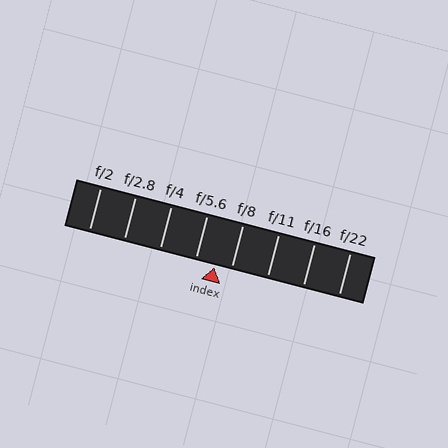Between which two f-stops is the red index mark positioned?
The index mark is between f/5.6 and f/8.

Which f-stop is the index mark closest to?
The index mark is closest to f/8.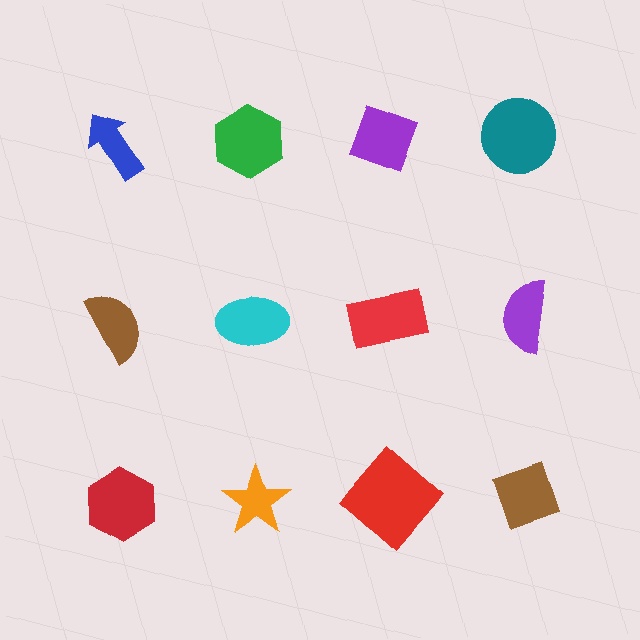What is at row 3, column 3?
A red diamond.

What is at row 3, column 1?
A red hexagon.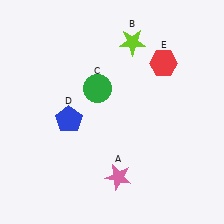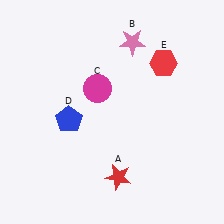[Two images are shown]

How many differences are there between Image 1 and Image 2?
There are 3 differences between the two images.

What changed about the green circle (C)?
In Image 1, C is green. In Image 2, it changed to magenta.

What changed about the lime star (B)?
In Image 1, B is lime. In Image 2, it changed to pink.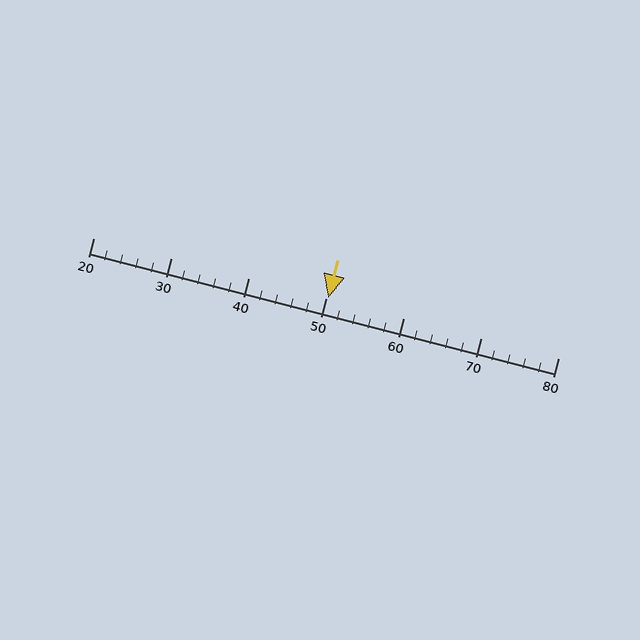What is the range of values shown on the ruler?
The ruler shows values from 20 to 80.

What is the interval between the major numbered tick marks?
The major tick marks are spaced 10 units apart.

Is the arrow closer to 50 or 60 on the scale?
The arrow is closer to 50.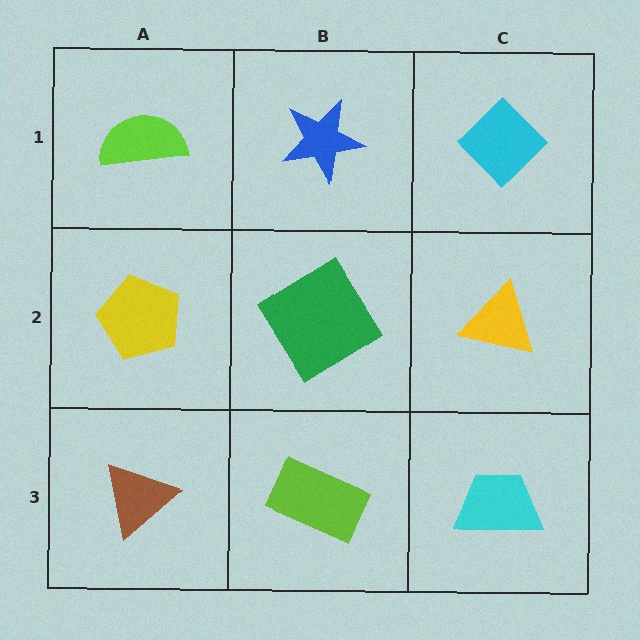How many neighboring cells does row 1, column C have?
2.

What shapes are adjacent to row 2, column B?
A blue star (row 1, column B), a lime rectangle (row 3, column B), a yellow pentagon (row 2, column A), a yellow triangle (row 2, column C).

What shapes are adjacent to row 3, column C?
A yellow triangle (row 2, column C), a lime rectangle (row 3, column B).